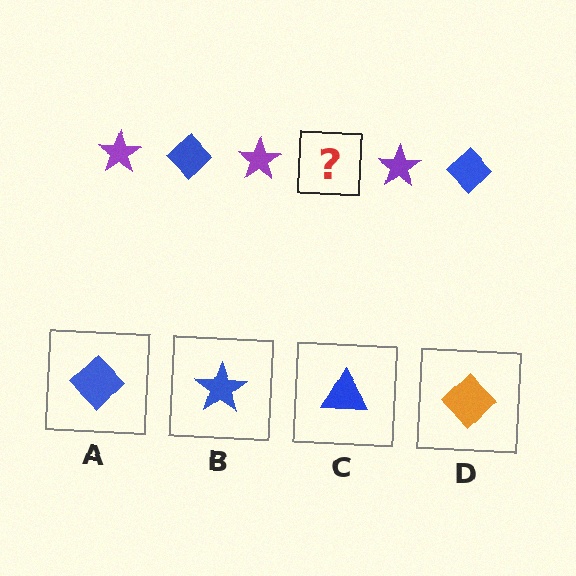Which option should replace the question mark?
Option A.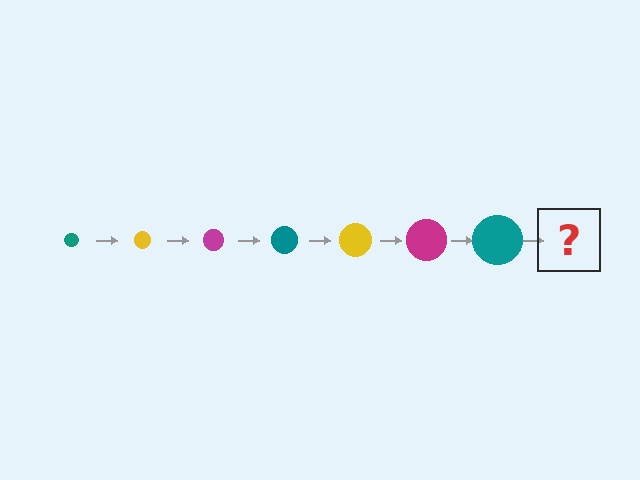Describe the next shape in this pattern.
It should be a yellow circle, larger than the previous one.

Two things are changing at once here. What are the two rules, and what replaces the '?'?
The two rules are that the circle grows larger each step and the color cycles through teal, yellow, and magenta. The '?' should be a yellow circle, larger than the previous one.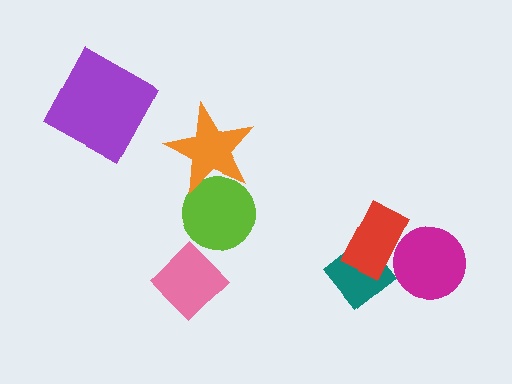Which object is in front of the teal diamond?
The red rectangle is in front of the teal diamond.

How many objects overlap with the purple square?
0 objects overlap with the purple square.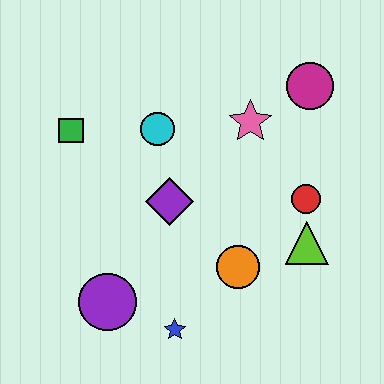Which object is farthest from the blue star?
The magenta circle is farthest from the blue star.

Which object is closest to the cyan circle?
The purple diamond is closest to the cyan circle.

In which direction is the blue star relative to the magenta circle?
The blue star is below the magenta circle.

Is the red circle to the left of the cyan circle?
No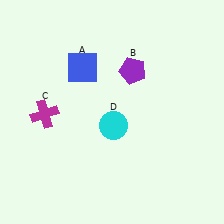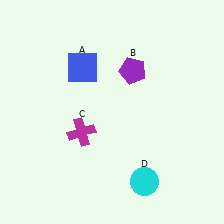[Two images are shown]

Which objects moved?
The objects that moved are: the magenta cross (C), the cyan circle (D).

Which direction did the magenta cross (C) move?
The magenta cross (C) moved right.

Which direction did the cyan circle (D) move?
The cyan circle (D) moved down.